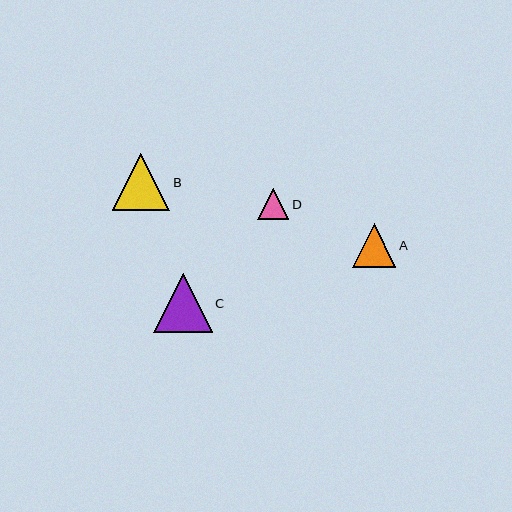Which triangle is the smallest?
Triangle D is the smallest with a size of approximately 32 pixels.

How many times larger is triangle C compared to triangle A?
Triangle C is approximately 1.4 times the size of triangle A.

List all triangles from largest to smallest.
From largest to smallest: C, B, A, D.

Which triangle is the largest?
Triangle C is the largest with a size of approximately 59 pixels.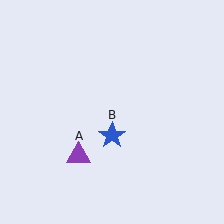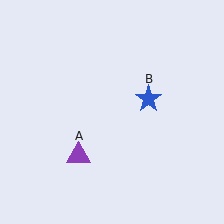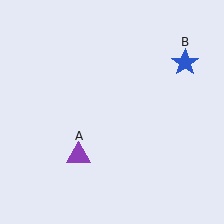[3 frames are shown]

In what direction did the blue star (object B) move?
The blue star (object B) moved up and to the right.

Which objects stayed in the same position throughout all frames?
Purple triangle (object A) remained stationary.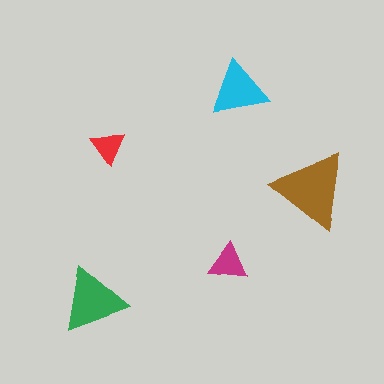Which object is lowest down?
The green triangle is bottommost.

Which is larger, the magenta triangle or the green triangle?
The green one.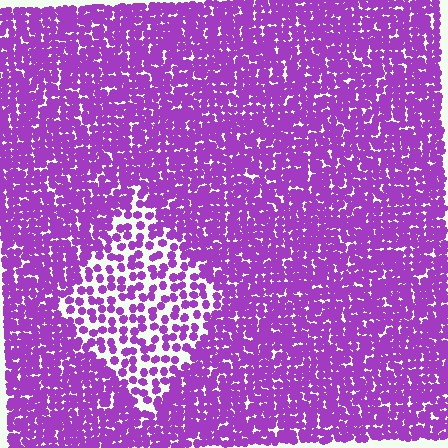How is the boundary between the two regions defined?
The boundary is defined by a change in element density (approximately 2.1x ratio). All elements are the same color, size, and shape.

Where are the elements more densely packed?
The elements are more densely packed outside the diamond boundary.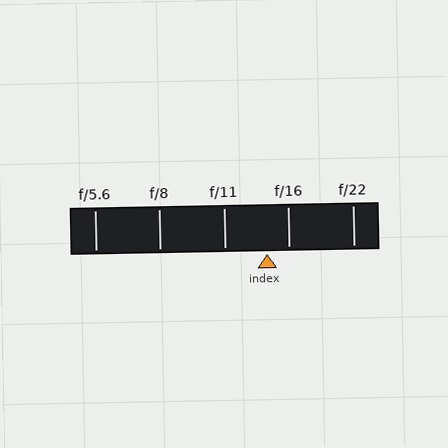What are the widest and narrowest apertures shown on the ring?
The widest aperture shown is f/5.6 and the narrowest is f/22.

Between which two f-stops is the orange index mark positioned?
The index mark is between f/11 and f/16.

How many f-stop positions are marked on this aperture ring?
There are 5 f-stop positions marked.